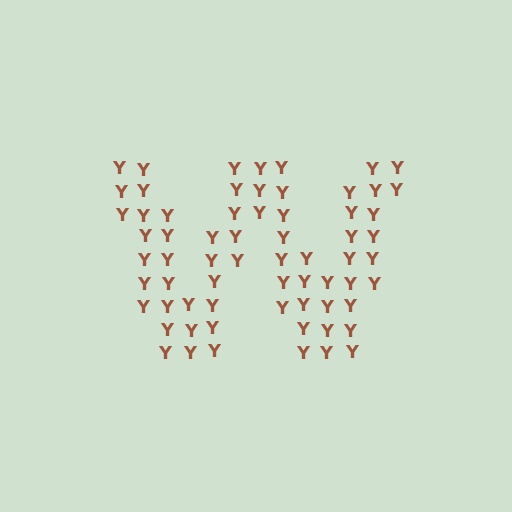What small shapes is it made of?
It is made of small letter Y's.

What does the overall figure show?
The overall figure shows the letter W.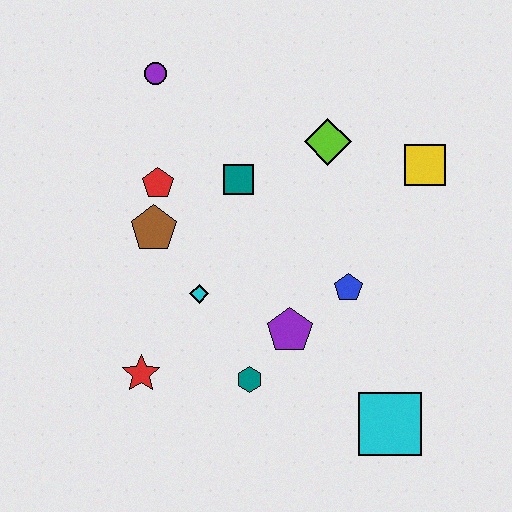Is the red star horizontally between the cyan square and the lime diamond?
No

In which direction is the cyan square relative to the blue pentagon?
The cyan square is below the blue pentagon.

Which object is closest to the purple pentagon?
The teal hexagon is closest to the purple pentagon.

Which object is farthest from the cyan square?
The purple circle is farthest from the cyan square.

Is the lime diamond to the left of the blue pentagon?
Yes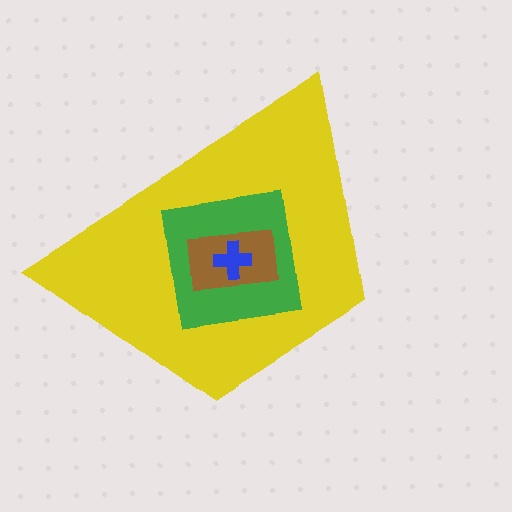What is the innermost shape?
The blue cross.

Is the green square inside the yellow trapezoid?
Yes.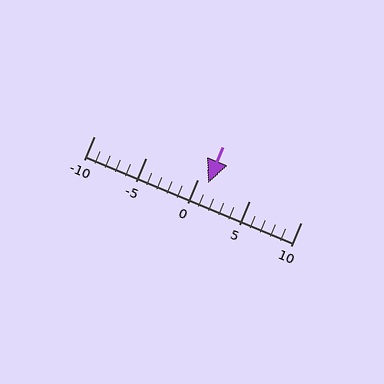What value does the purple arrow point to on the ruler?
The purple arrow points to approximately 1.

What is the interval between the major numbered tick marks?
The major tick marks are spaced 5 units apart.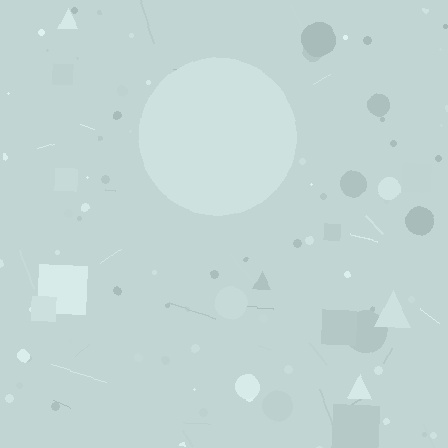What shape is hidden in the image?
A circle is hidden in the image.